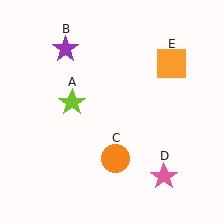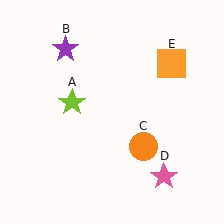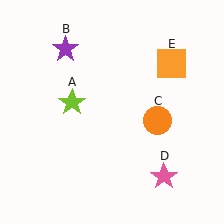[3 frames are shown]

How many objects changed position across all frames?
1 object changed position: orange circle (object C).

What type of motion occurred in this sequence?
The orange circle (object C) rotated counterclockwise around the center of the scene.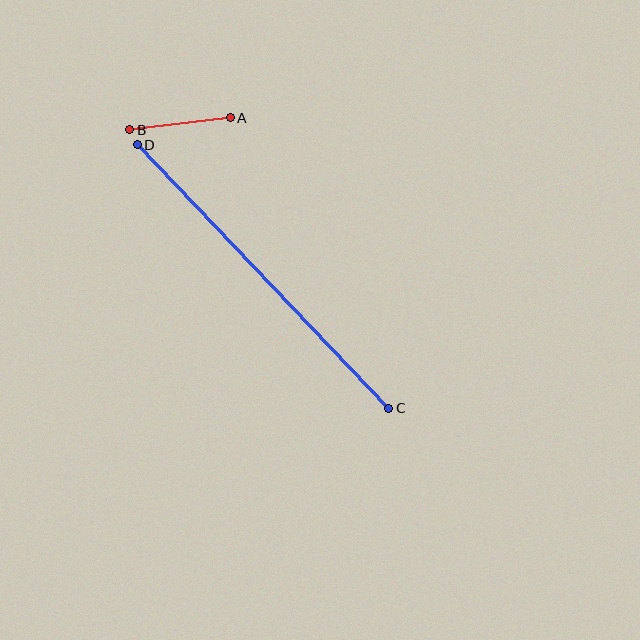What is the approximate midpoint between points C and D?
The midpoint is at approximately (263, 276) pixels.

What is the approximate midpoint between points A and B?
The midpoint is at approximately (180, 124) pixels.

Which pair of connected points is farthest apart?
Points C and D are farthest apart.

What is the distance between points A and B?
The distance is approximately 101 pixels.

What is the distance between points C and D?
The distance is approximately 364 pixels.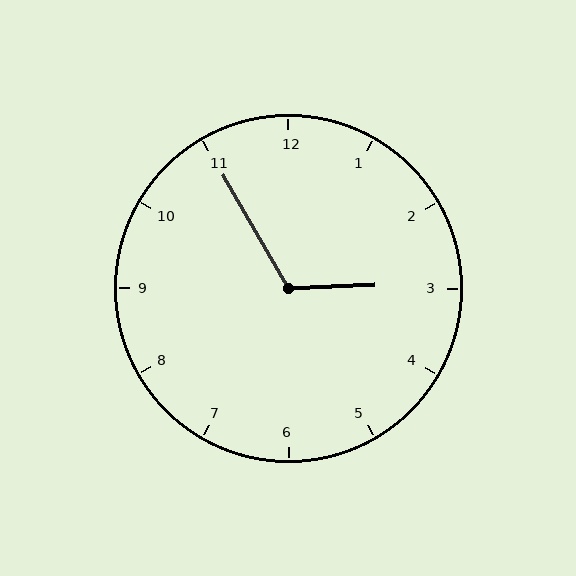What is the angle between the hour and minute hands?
Approximately 118 degrees.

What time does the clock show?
2:55.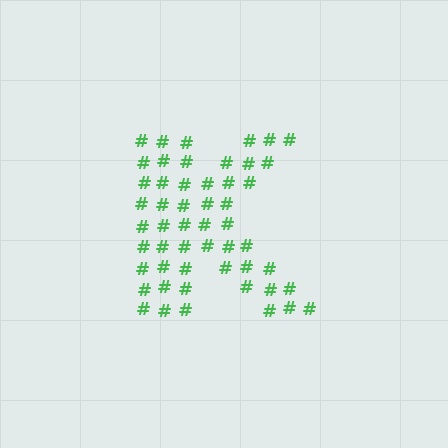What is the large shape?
The large shape is the letter K.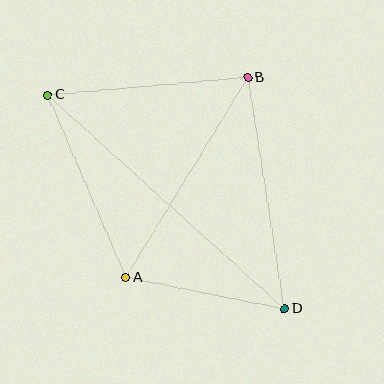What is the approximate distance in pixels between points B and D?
The distance between B and D is approximately 234 pixels.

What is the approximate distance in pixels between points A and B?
The distance between A and B is approximately 234 pixels.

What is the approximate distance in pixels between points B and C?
The distance between B and C is approximately 201 pixels.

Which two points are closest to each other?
Points A and D are closest to each other.